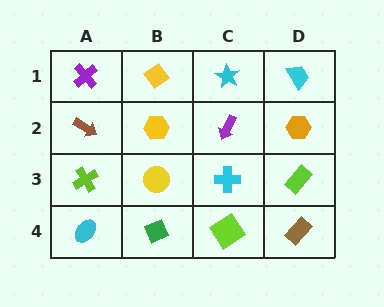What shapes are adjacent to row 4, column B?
A yellow circle (row 3, column B), a cyan ellipse (row 4, column A), a lime diamond (row 4, column C).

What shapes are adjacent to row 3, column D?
An orange hexagon (row 2, column D), a brown rectangle (row 4, column D), a cyan cross (row 3, column C).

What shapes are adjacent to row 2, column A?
A purple cross (row 1, column A), a lime cross (row 3, column A), a yellow hexagon (row 2, column B).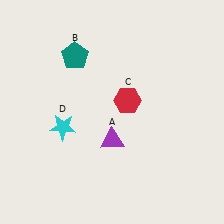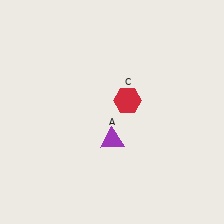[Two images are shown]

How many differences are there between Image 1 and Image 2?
There are 2 differences between the two images.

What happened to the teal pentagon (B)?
The teal pentagon (B) was removed in Image 2. It was in the top-left area of Image 1.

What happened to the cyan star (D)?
The cyan star (D) was removed in Image 2. It was in the bottom-left area of Image 1.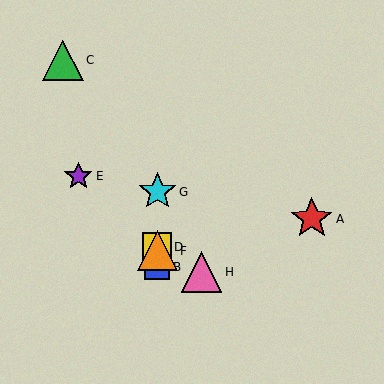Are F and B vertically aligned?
Yes, both are at x≈157.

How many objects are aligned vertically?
4 objects (B, D, F, G) are aligned vertically.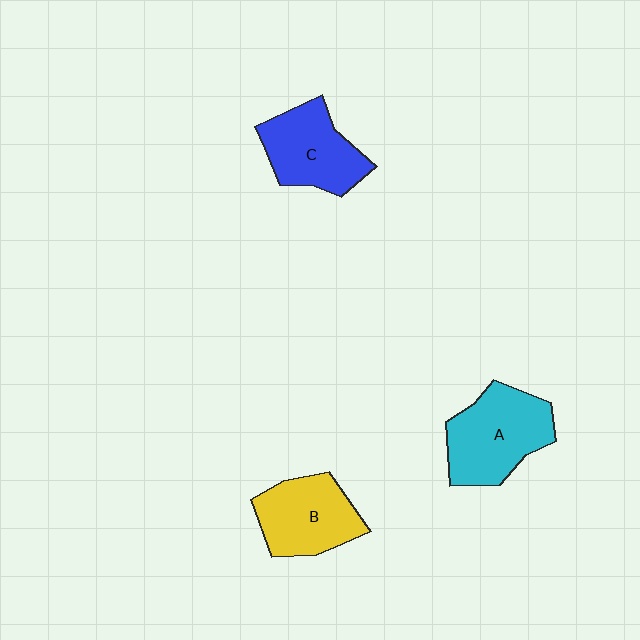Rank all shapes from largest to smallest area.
From largest to smallest: A (cyan), C (blue), B (yellow).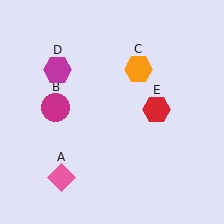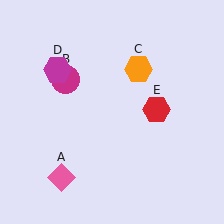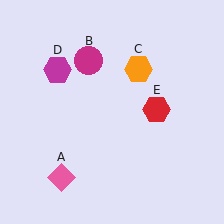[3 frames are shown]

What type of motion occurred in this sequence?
The magenta circle (object B) rotated clockwise around the center of the scene.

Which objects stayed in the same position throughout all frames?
Pink diamond (object A) and orange hexagon (object C) and magenta hexagon (object D) and red hexagon (object E) remained stationary.